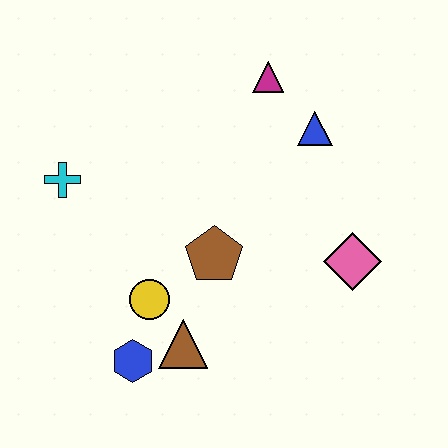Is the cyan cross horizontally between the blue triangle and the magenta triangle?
No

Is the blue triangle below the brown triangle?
No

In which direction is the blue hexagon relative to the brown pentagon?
The blue hexagon is below the brown pentagon.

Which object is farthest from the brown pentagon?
The magenta triangle is farthest from the brown pentagon.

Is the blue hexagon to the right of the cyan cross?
Yes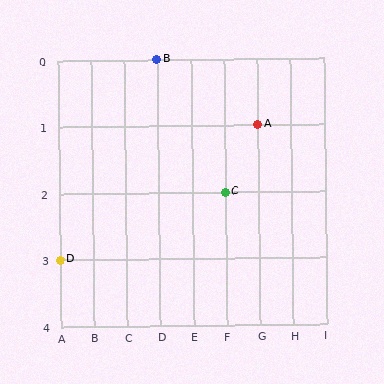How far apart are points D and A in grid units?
Points D and A are 6 columns and 2 rows apart (about 6.3 grid units diagonally).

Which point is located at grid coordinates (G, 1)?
Point A is at (G, 1).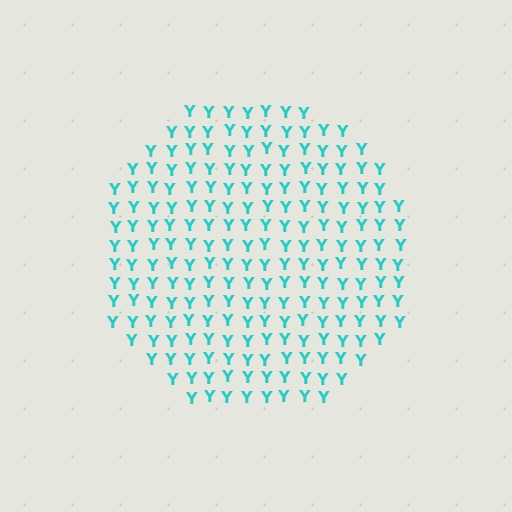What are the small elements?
The small elements are letter Y's.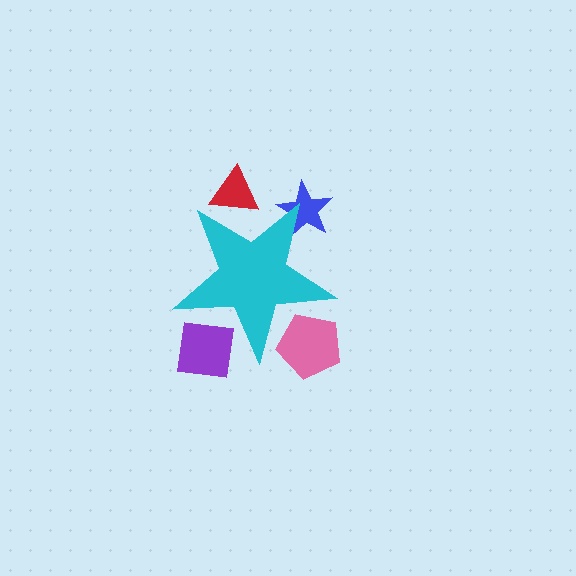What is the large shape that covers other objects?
A cyan star.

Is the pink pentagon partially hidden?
Yes, the pink pentagon is partially hidden behind the cyan star.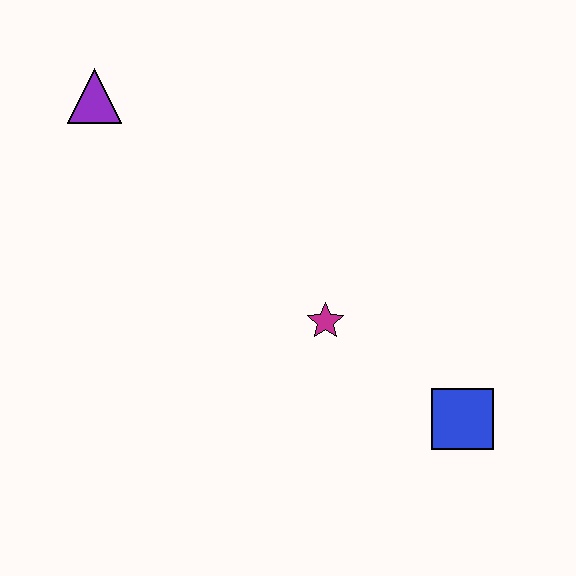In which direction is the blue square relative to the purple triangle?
The blue square is to the right of the purple triangle.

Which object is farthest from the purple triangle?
The blue square is farthest from the purple triangle.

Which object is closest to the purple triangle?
The magenta star is closest to the purple triangle.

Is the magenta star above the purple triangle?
No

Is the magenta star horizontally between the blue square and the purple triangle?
Yes